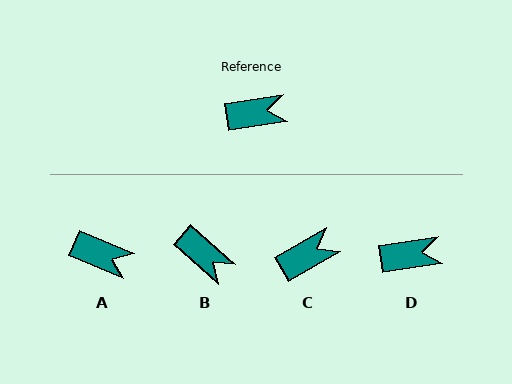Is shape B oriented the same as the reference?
No, it is off by about 50 degrees.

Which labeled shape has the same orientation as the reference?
D.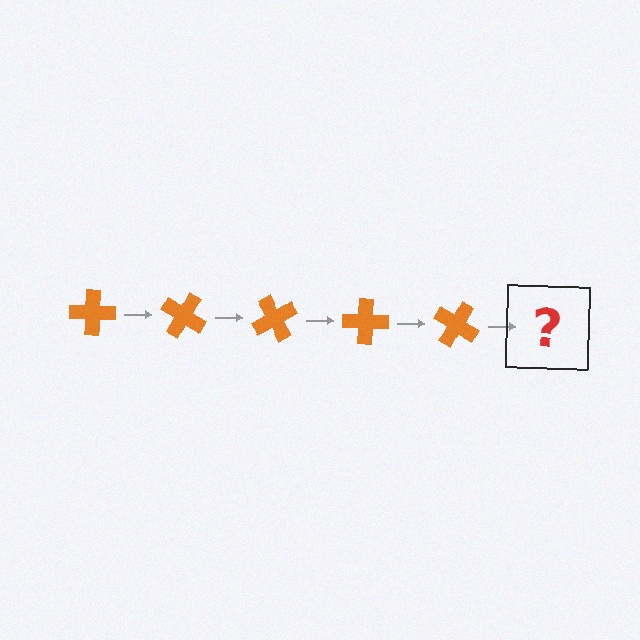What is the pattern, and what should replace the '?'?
The pattern is that the cross rotates 30 degrees each step. The '?' should be an orange cross rotated 150 degrees.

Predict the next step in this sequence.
The next step is an orange cross rotated 150 degrees.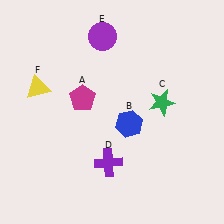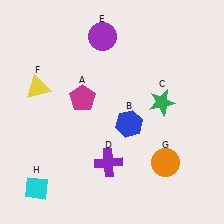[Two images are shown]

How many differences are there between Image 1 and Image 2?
There are 2 differences between the two images.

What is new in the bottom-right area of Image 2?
An orange circle (G) was added in the bottom-right area of Image 2.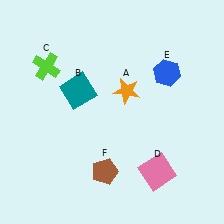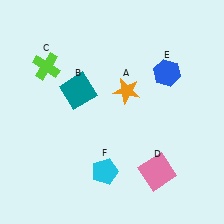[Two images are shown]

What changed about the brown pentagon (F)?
In Image 1, F is brown. In Image 2, it changed to cyan.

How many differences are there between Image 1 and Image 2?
There is 1 difference between the two images.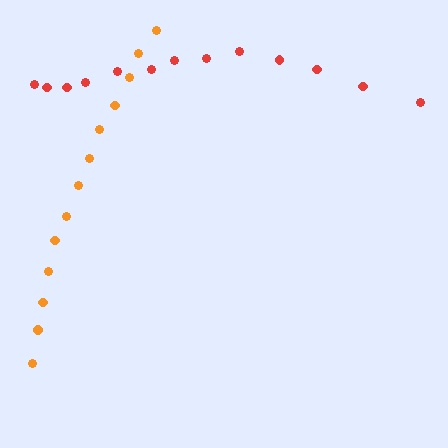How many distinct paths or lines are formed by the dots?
There are 2 distinct paths.